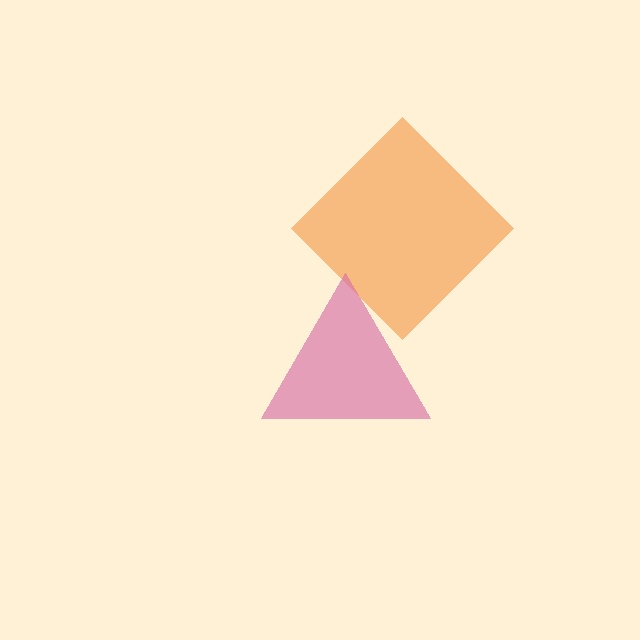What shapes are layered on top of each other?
The layered shapes are: an orange diamond, a pink triangle.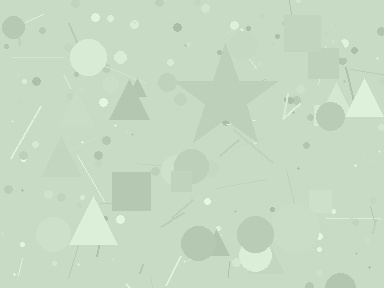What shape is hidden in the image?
A star is hidden in the image.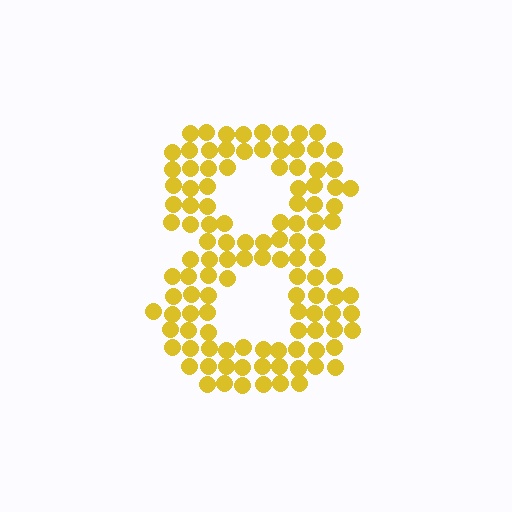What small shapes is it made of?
It is made of small circles.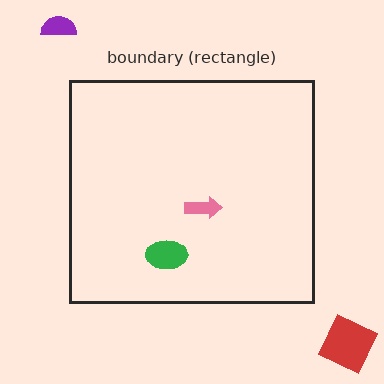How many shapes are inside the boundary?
2 inside, 2 outside.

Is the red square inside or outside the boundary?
Outside.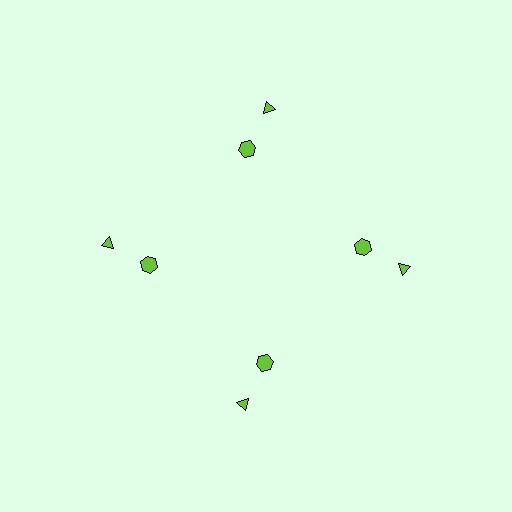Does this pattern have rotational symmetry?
Yes, this pattern has 4-fold rotational symmetry. It looks the same after rotating 90 degrees around the center.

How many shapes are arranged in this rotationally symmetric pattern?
There are 8 shapes, arranged in 4 groups of 2.